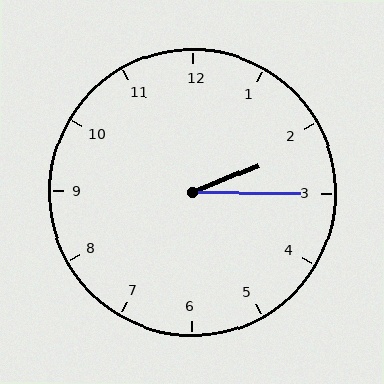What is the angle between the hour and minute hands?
Approximately 22 degrees.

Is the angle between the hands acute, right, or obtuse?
It is acute.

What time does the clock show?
2:15.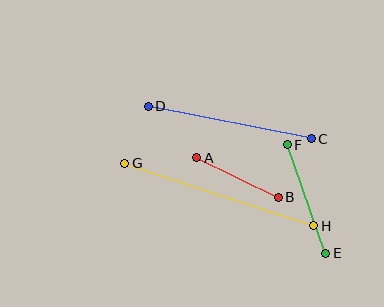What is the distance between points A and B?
The distance is approximately 91 pixels.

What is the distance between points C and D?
The distance is approximately 166 pixels.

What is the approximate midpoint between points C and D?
The midpoint is at approximately (230, 123) pixels.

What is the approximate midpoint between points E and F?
The midpoint is at approximately (306, 199) pixels.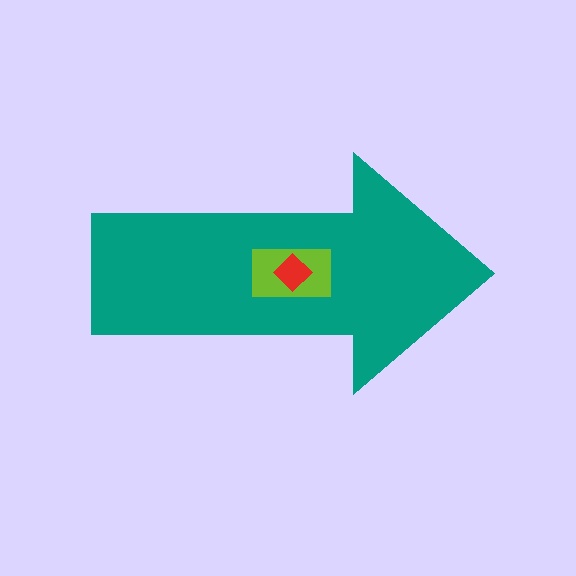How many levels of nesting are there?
3.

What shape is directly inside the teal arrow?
The lime rectangle.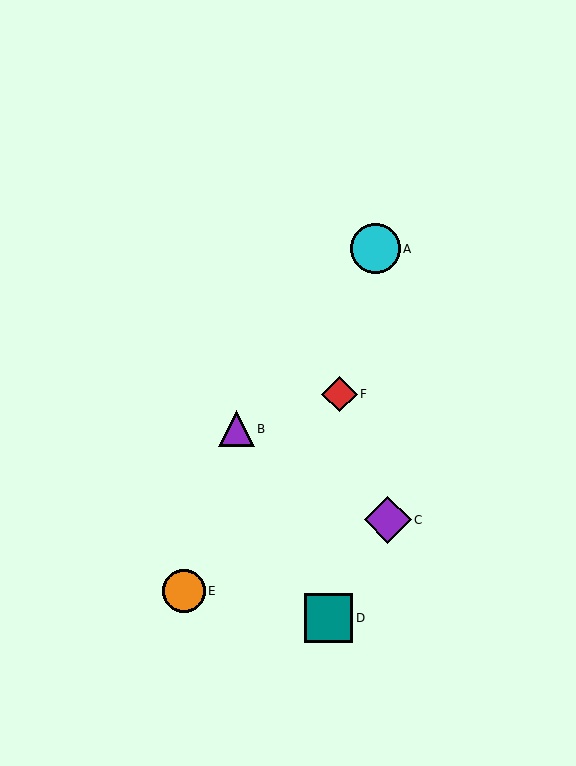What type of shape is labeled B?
Shape B is a purple triangle.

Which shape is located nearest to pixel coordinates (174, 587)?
The orange circle (labeled E) at (184, 591) is nearest to that location.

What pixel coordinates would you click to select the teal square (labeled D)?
Click at (328, 618) to select the teal square D.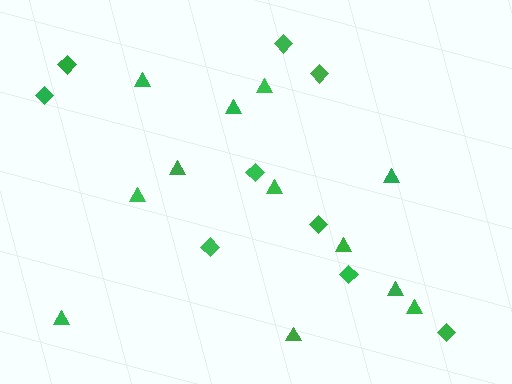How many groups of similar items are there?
There are 2 groups: one group of triangles (12) and one group of diamonds (9).